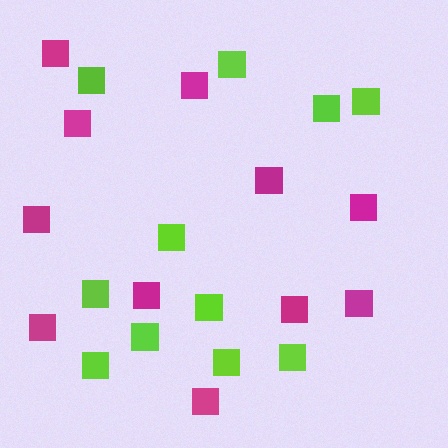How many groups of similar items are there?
There are 2 groups: one group of lime squares (11) and one group of magenta squares (11).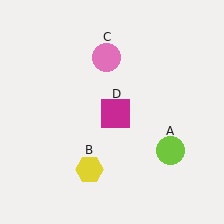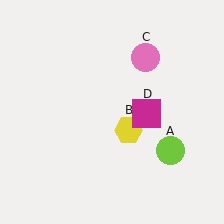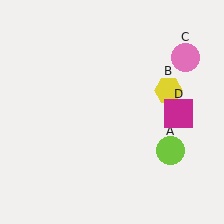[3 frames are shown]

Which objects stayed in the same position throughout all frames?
Lime circle (object A) remained stationary.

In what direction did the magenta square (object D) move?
The magenta square (object D) moved right.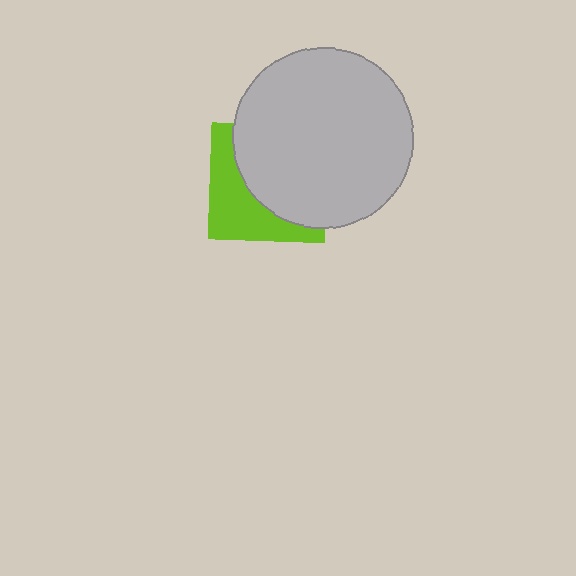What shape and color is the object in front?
The object in front is a light gray circle.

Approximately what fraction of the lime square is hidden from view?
Roughly 59% of the lime square is hidden behind the light gray circle.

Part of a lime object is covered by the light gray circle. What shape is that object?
It is a square.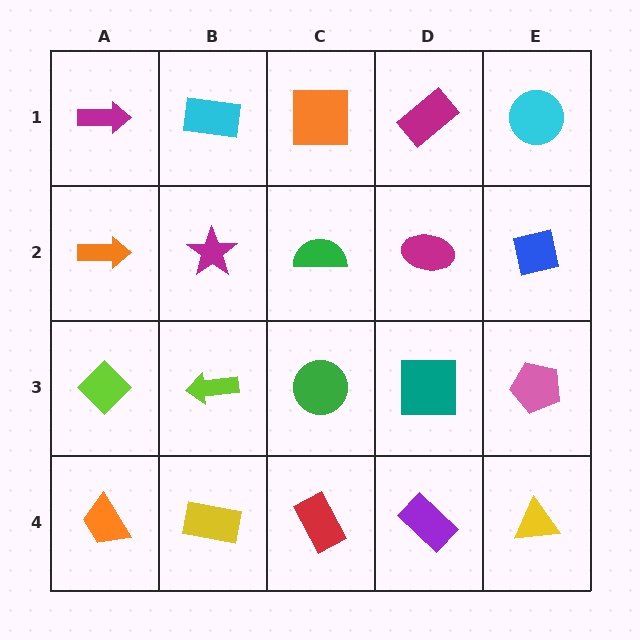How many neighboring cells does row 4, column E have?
2.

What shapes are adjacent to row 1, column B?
A magenta star (row 2, column B), a magenta arrow (row 1, column A), an orange square (row 1, column C).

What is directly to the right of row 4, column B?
A red rectangle.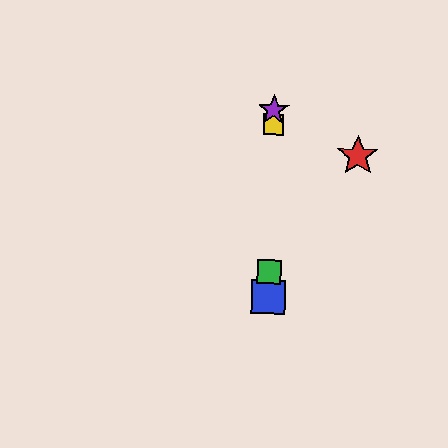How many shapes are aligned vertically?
4 shapes (the blue square, the green square, the yellow square, the purple star) are aligned vertically.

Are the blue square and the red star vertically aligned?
No, the blue square is at x≈268 and the red star is at x≈358.